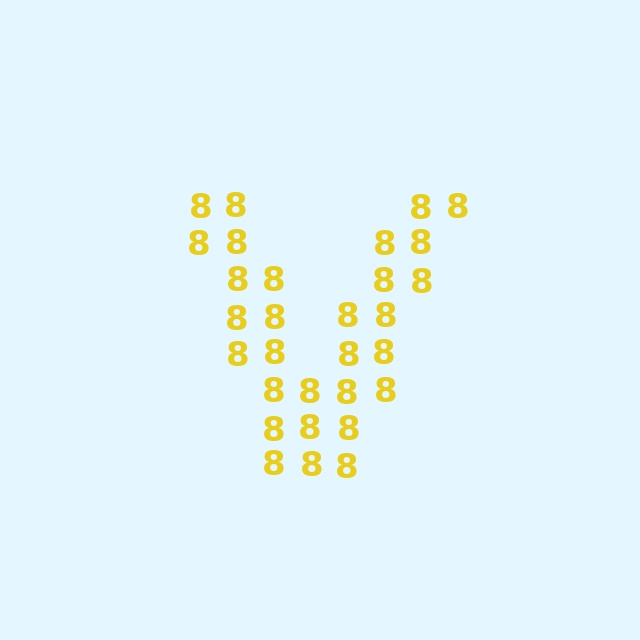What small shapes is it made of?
It is made of small digit 8's.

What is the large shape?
The large shape is the letter V.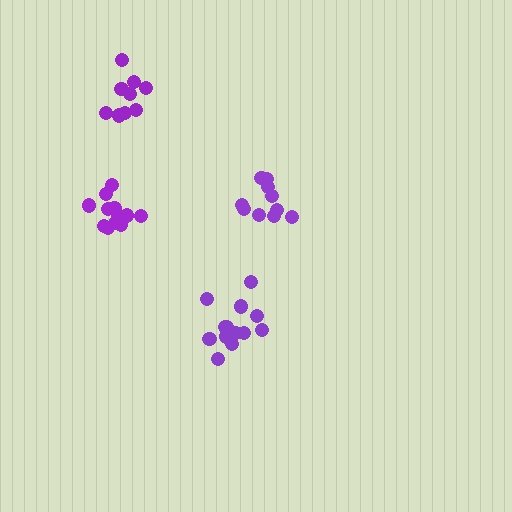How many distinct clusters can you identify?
There are 4 distinct clusters.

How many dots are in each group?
Group 1: 13 dots, Group 2: 11 dots, Group 3: 9 dots, Group 4: 14 dots (47 total).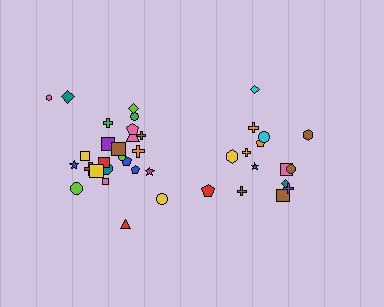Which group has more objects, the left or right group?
The left group.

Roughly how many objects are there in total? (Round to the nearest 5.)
Roughly 40 objects in total.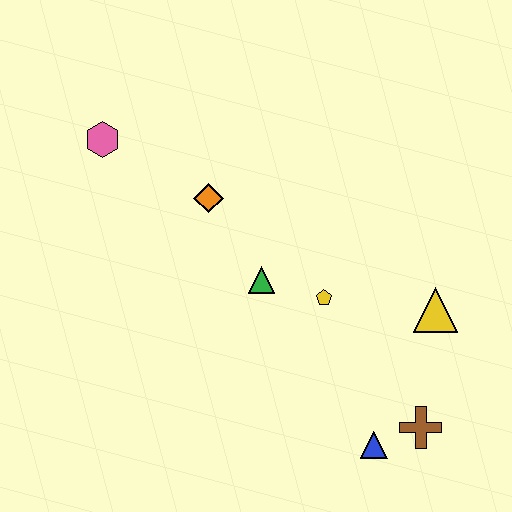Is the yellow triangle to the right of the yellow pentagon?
Yes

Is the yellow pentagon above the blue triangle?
Yes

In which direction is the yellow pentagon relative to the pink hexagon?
The yellow pentagon is to the right of the pink hexagon.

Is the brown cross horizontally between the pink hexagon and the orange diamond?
No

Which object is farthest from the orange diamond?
The brown cross is farthest from the orange diamond.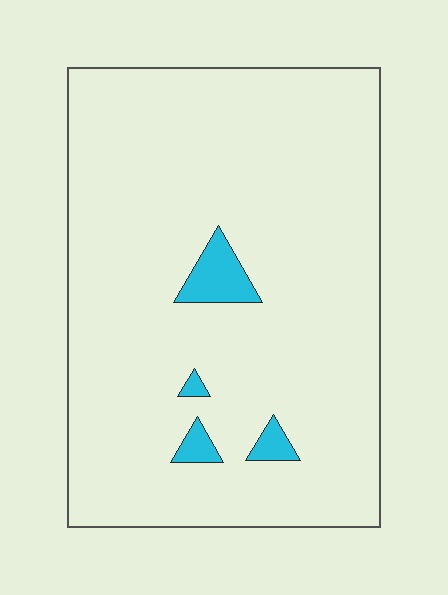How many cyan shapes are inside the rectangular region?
4.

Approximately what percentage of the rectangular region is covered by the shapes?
Approximately 5%.